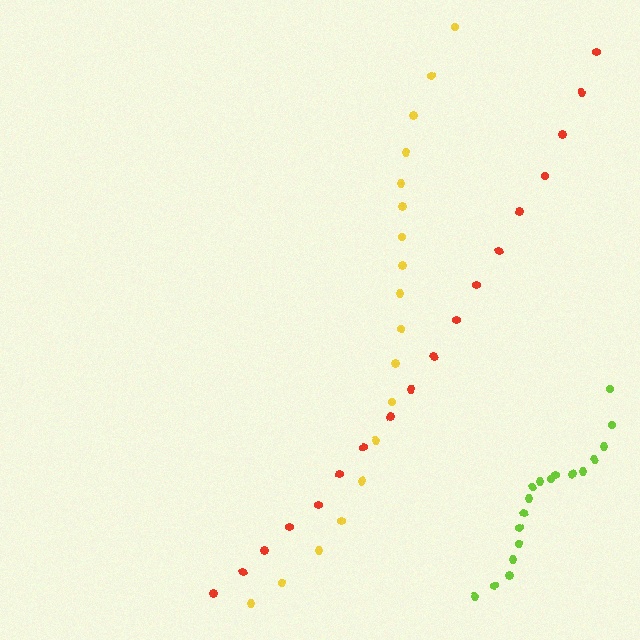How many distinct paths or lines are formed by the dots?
There are 3 distinct paths.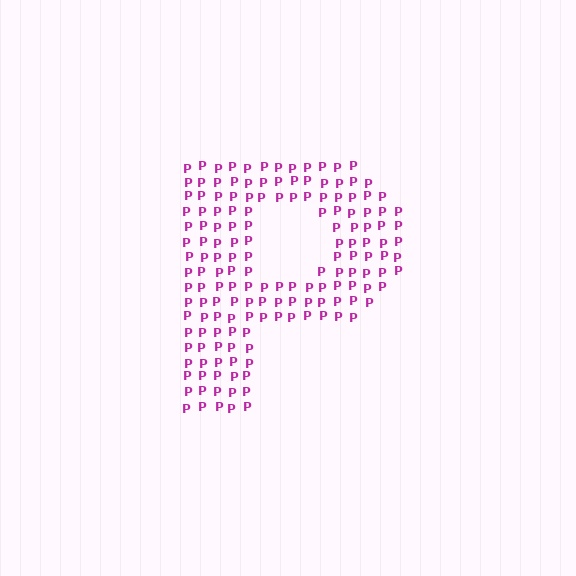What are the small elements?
The small elements are letter P's.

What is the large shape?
The large shape is the letter P.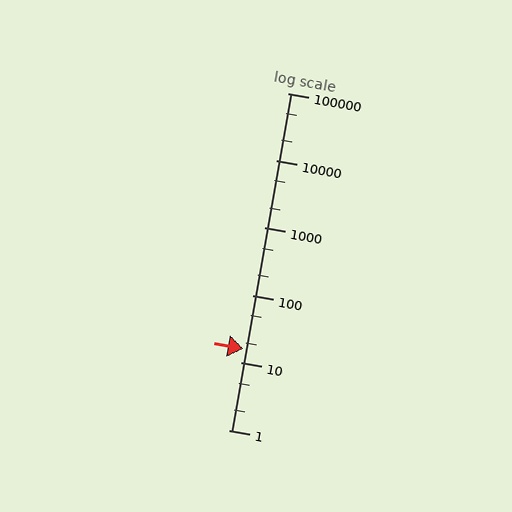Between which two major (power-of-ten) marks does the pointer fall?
The pointer is between 10 and 100.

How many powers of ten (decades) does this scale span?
The scale spans 5 decades, from 1 to 100000.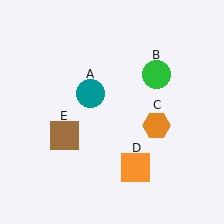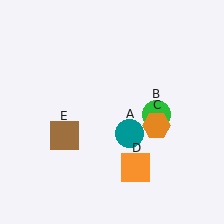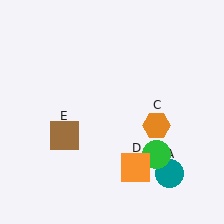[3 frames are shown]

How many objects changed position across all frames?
2 objects changed position: teal circle (object A), green circle (object B).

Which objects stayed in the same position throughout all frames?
Orange hexagon (object C) and orange square (object D) and brown square (object E) remained stationary.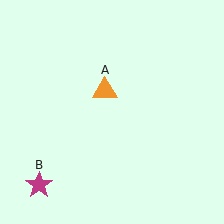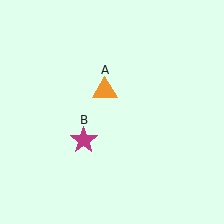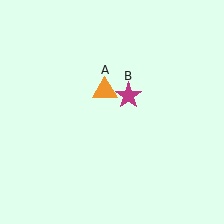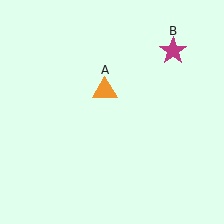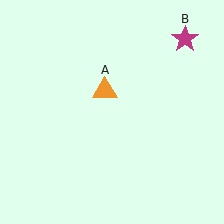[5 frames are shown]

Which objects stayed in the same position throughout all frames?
Orange triangle (object A) remained stationary.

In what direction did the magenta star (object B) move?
The magenta star (object B) moved up and to the right.